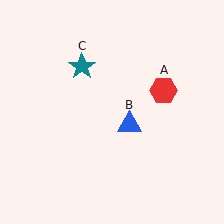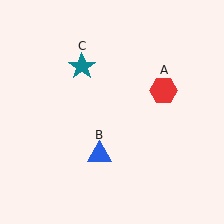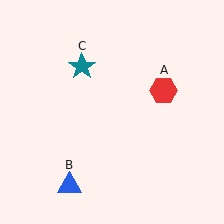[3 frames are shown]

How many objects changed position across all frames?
1 object changed position: blue triangle (object B).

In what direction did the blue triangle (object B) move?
The blue triangle (object B) moved down and to the left.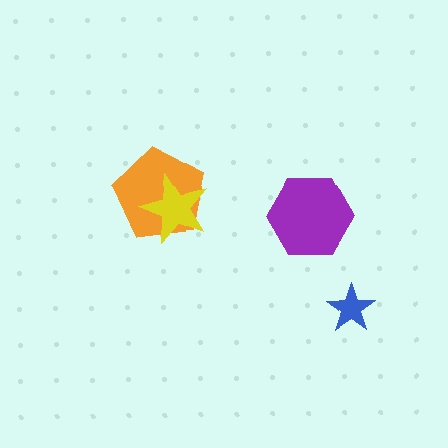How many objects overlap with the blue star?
0 objects overlap with the blue star.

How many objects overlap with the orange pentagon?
1 object overlaps with the orange pentagon.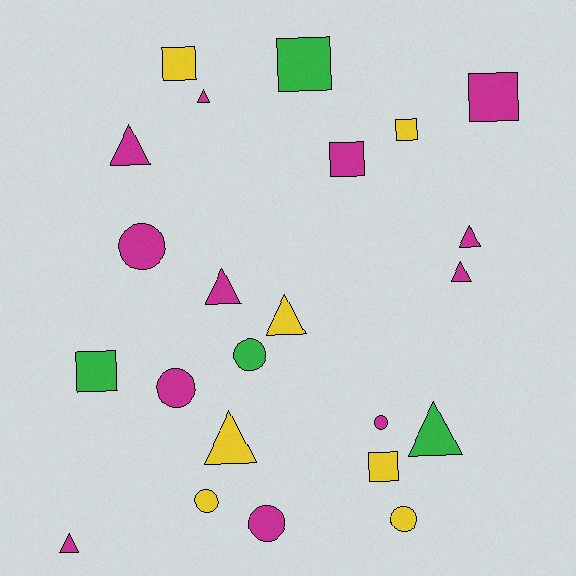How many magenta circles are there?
There are 4 magenta circles.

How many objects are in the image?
There are 23 objects.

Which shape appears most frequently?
Triangle, with 9 objects.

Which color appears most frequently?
Magenta, with 12 objects.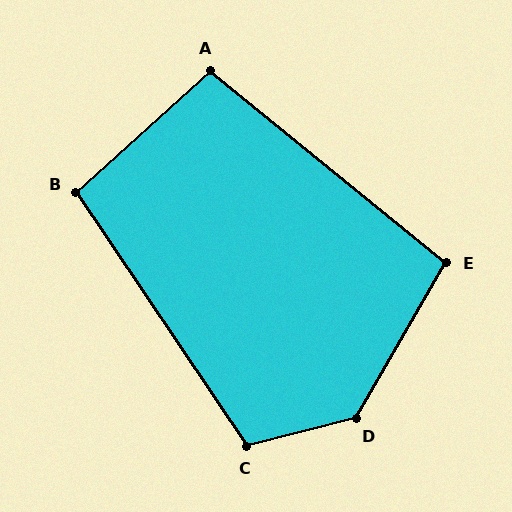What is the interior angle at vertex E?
Approximately 99 degrees (obtuse).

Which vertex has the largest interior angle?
D, at approximately 135 degrees.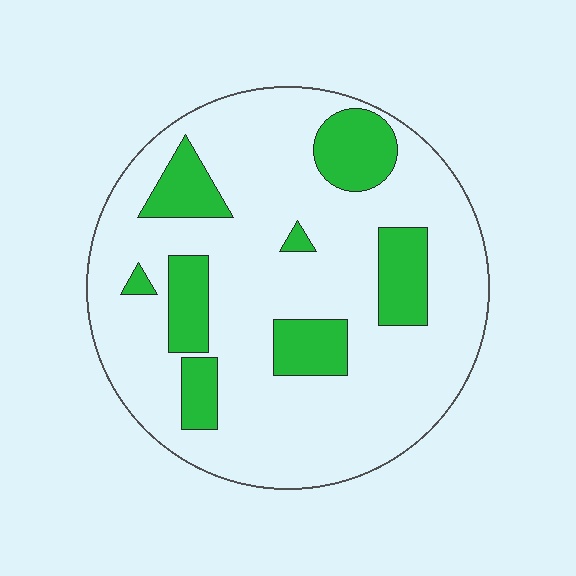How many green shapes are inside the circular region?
8.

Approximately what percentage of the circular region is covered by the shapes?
Approximately 20%.